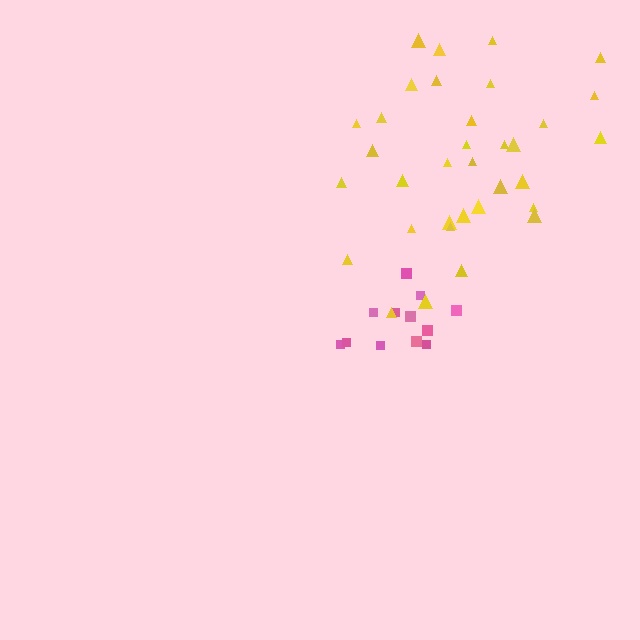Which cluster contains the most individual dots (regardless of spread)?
Yellow (34).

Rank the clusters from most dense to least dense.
pink, yellow.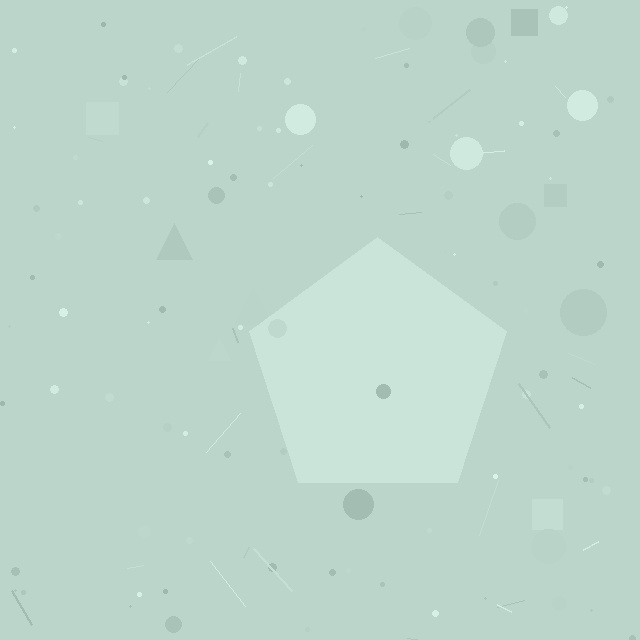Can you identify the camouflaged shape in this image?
The camouflaged shape is a pentagon.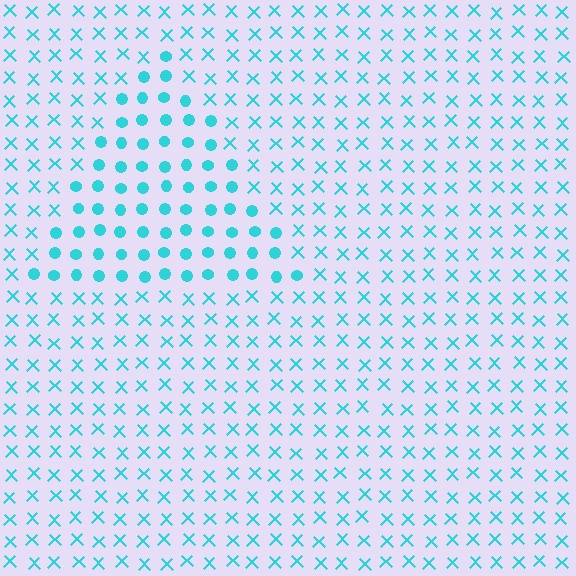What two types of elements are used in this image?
The image uses circles inside the triangle region and X marks outside it.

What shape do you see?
I see a triangle.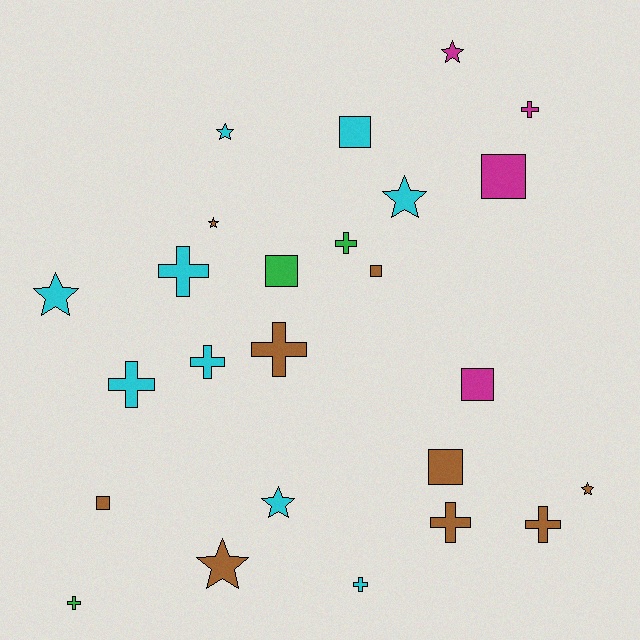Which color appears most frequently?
Cyan, with 9 objects.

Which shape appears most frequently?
Cross, with 10 objects.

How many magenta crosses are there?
There is 1 magenta cross.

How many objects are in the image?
There are 25 objects.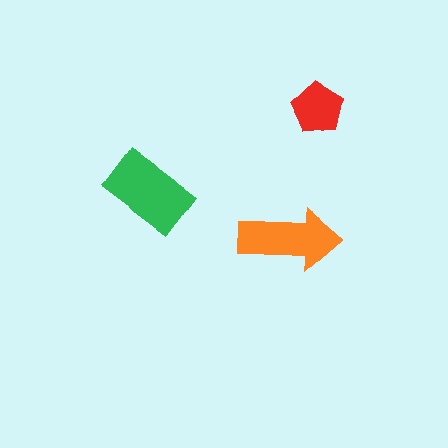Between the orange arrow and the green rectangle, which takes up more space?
The green rectangle.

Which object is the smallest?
The red pentagon.